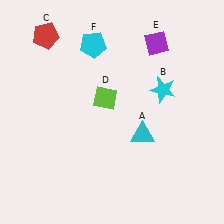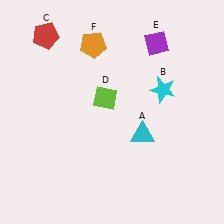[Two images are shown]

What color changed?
The pentagon (F) changed from cyan in Image 1 to orange in Image 2.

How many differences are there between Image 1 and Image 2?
There is 1 difference between the two images.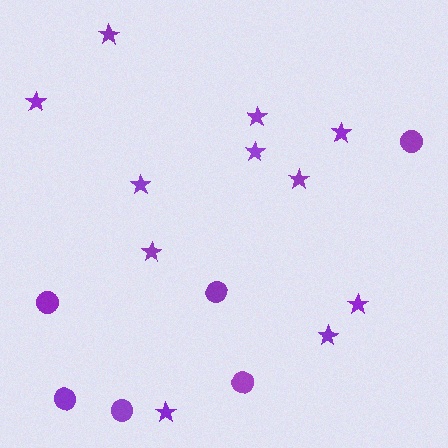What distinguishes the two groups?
There are 2 groups: one group of stars (11) and one group of circles (6).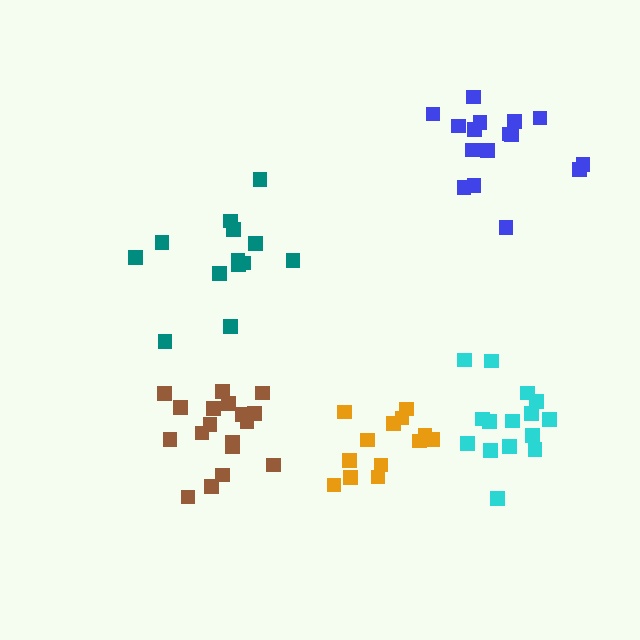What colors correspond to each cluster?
The clusters are colored: orange, brown, blue, cyan, teal.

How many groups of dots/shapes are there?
There are 5 groups.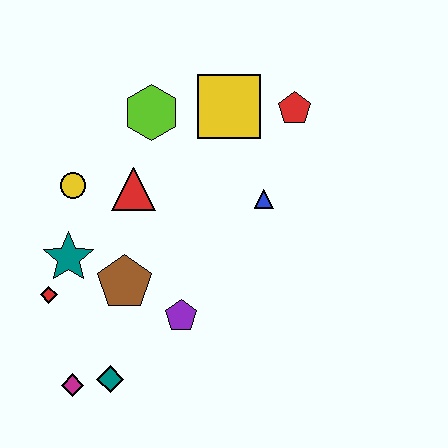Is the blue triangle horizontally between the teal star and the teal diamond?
No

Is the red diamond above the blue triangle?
No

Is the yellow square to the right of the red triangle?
Yes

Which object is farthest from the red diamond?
The red pentagon is farthest from the red diamond.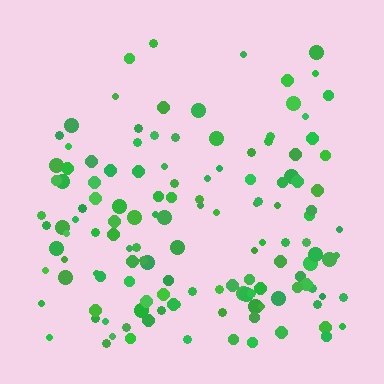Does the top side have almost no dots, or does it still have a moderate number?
Still a moderate number, just noticeably fewer than the bottom.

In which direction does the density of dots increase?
From top to bottom, with the bottom side densest.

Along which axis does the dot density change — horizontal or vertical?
Vertical.